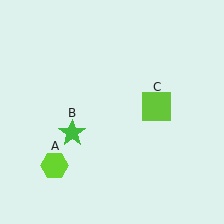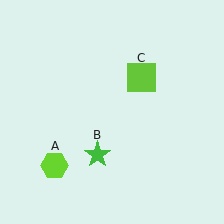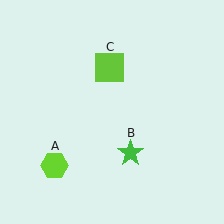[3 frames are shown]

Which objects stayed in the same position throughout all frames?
Lime hexagon (object A) remained stationary.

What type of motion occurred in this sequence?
The green star (object B), lime square (object C) rotated counterclockwise around the center of the scene.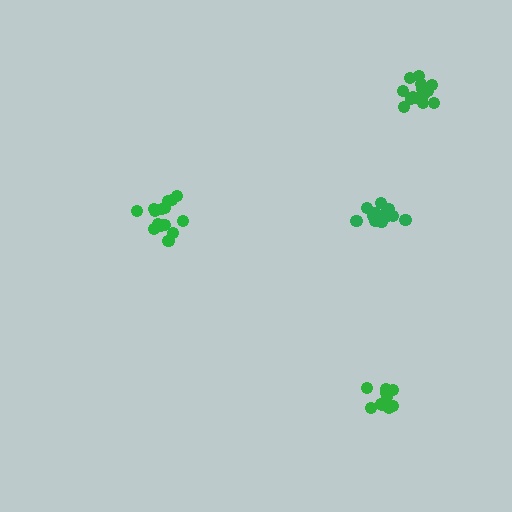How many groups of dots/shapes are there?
There are 4 groups.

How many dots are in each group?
Group 1: 15 dots, Group 2: 13 dots, Group 3: 10 dots, Group 4: 15 dots (53 total).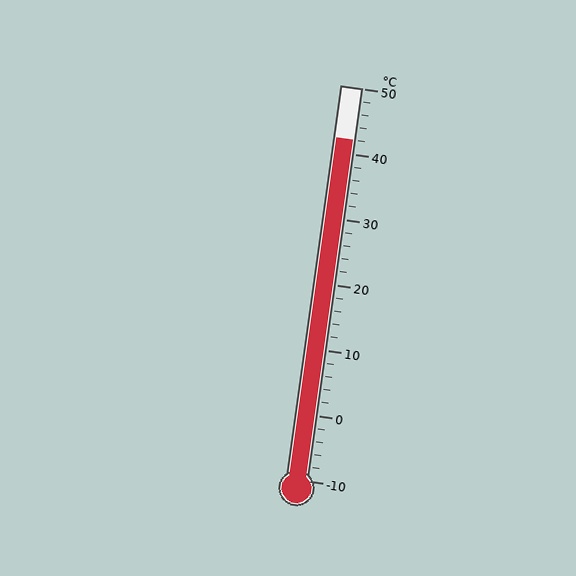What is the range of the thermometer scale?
The thermometer scale ranges from -10°C to 50°C.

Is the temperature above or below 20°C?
The temperature is above 20°C.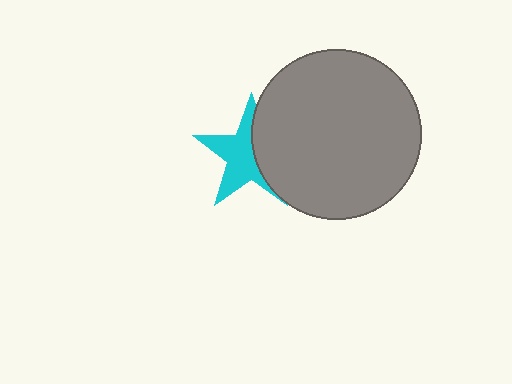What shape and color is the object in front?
The object in front is a gray circle.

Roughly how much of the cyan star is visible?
About half of it is visible (roughly 59%).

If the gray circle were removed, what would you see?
You would see the complete cyan star.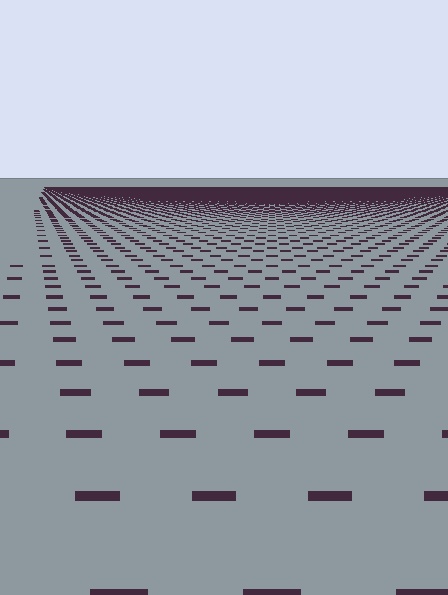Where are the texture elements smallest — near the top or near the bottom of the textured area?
Near the top.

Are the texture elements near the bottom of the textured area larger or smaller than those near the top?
Larger. Near the bottom, elements are closer to the viewer and appear at a bigger on-screen size.